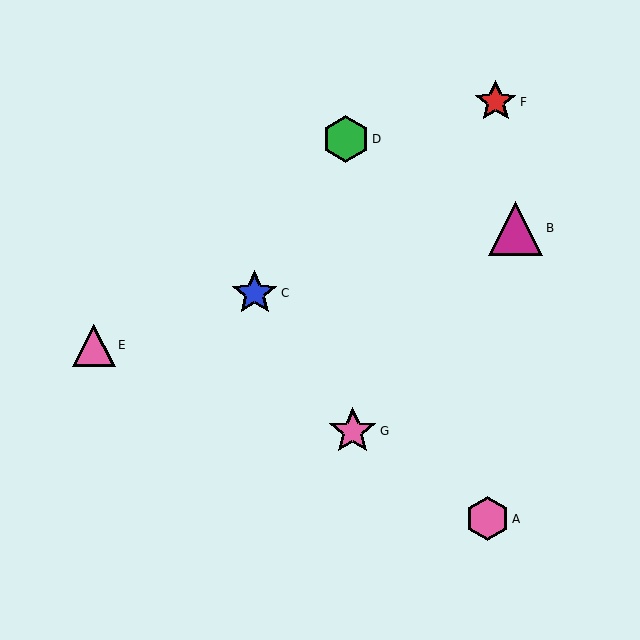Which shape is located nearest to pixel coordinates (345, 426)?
The pink star (labeled G) at (353, 431) is nearest to that location.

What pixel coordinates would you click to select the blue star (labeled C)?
Click at (255, 293) to select the blue star C.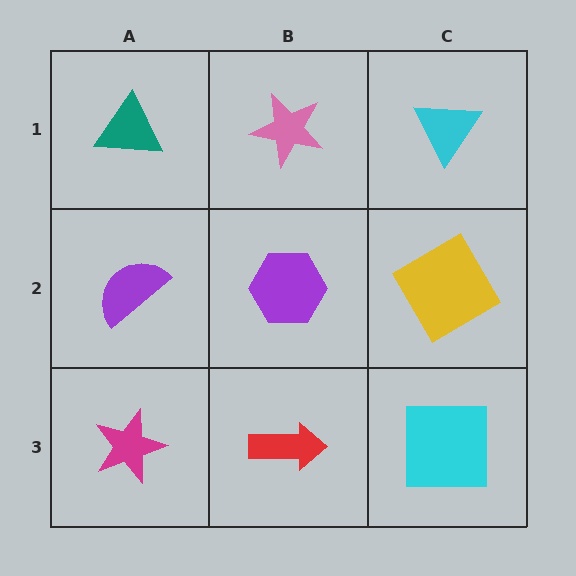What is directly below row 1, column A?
A purple semicircle.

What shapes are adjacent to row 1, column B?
A purple hexagon (row 2, column B), a teal triangle (row 1, column A), a cyan triangle (row 1, column C).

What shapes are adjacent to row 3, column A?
A purple semicircle (row 2, column A), a red arrow (row 3, column B).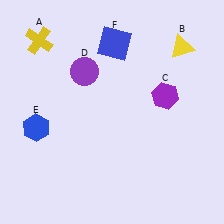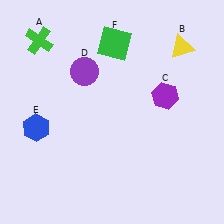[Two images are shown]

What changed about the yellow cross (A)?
In Image 1, A is yellow. In Image 2, it changed to green.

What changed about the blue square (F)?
In Image 1, F is blue. In Image 2, it changed to green.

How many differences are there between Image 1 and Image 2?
There are 2 differences between the two images.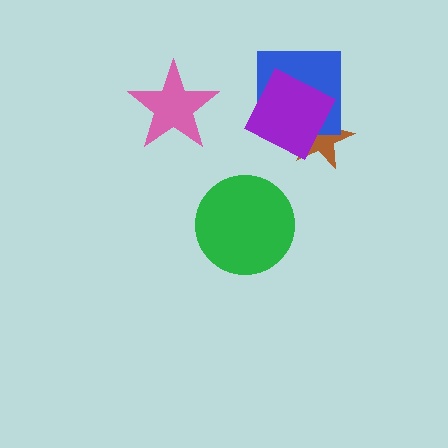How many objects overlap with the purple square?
2 objects overlap with the purple square.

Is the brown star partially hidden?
Yes, it is partially covered by another shape.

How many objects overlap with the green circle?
0 objects overlap with the green circle.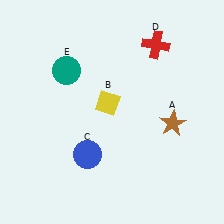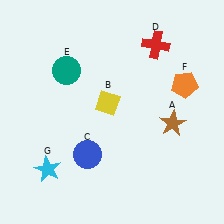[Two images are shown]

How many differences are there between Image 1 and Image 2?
There are 2 differences between the two images.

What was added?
An orange pentagon (F), a cyan star (G) were added in Image 2.